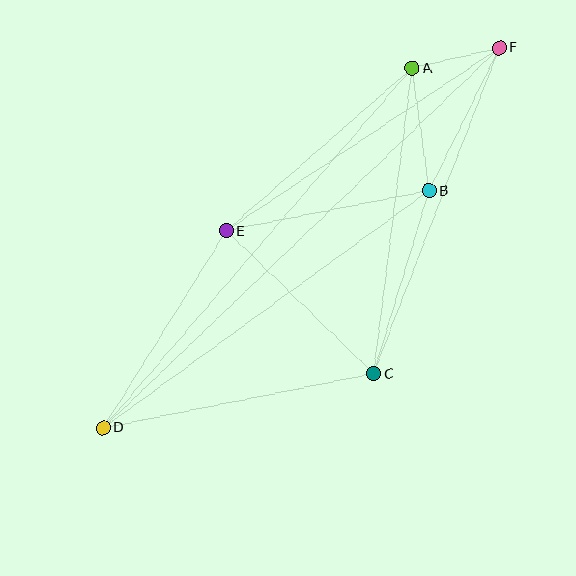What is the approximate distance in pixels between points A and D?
The distance between A and D is approximately 475 pixels.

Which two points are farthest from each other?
Points D and F are farthest from each other.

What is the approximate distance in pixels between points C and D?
The distance between C and D is approximately 276 pixels.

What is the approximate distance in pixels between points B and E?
The distance between B and E is approximately 206 pixels.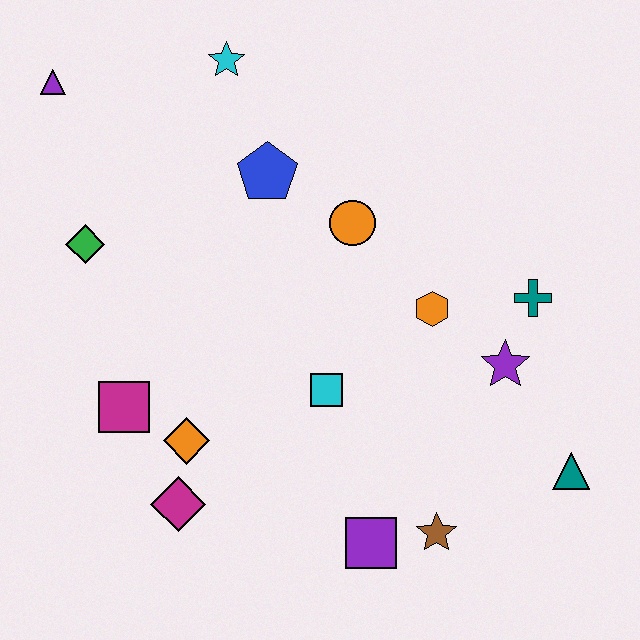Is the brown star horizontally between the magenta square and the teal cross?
Yes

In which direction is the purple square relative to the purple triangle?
The purple square is below the purple triangle.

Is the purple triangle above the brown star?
Yes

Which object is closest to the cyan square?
The orange hexagon is closest to the cyan square.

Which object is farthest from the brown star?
The purple triangle is farthest from the brown star.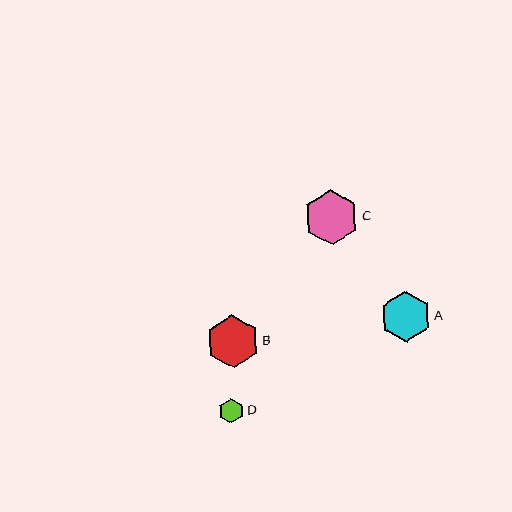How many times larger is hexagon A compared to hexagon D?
Hexagon A is approximately 2.1 times the size of hexagon D.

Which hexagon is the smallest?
Hexagon D is the smallest with a size of approximately 24 pixels.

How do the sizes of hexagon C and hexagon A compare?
Hexagon C and hexagon A are approximately the same size.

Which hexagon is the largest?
Hexagon C is the largest with a size of approximately 55 pixels.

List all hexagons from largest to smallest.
From largest to smallest: C, B, A, D.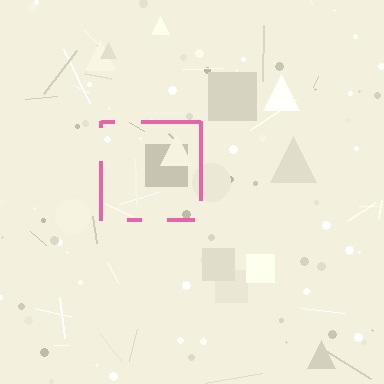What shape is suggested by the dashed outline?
The dashed outline suggests a square.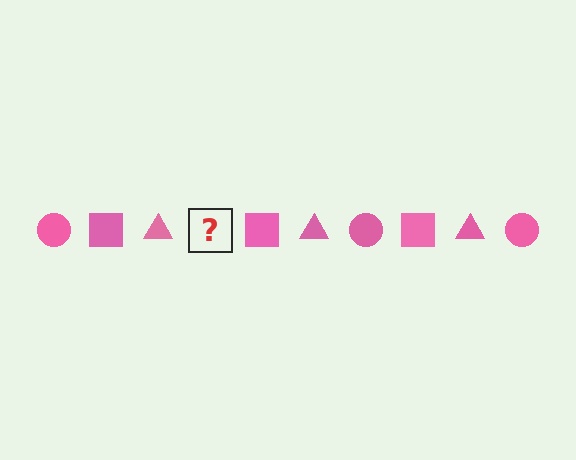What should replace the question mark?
The question mark should be replaced with a pink circle.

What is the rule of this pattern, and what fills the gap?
The rule is that the pattern cycles through circle, square, triangle shapes in pink. The gap should be filled with a pink circle.